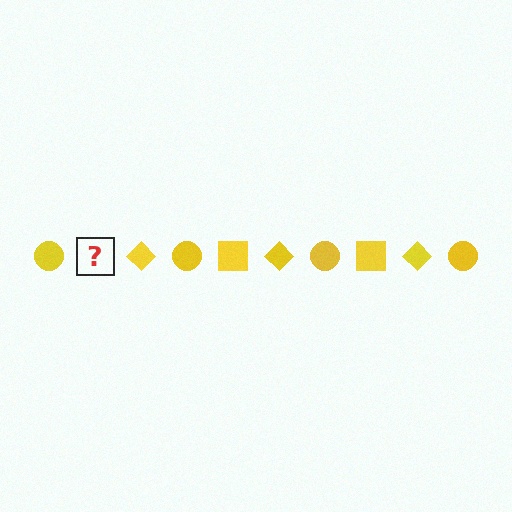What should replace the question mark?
The question mark should be replaced with a yellow square.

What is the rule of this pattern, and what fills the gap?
The rule is that the pattern cycles through circle, square, diamond shapes in yellow. The gap should be filled with a yellow square.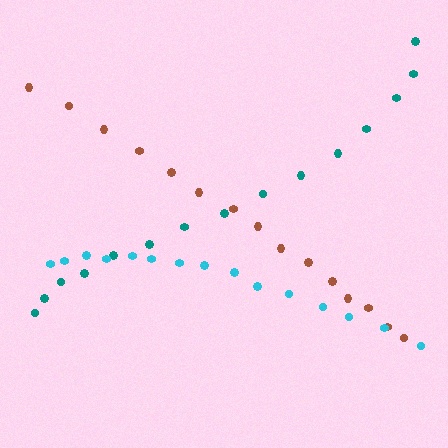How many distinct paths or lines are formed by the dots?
There are 3 distinct paths.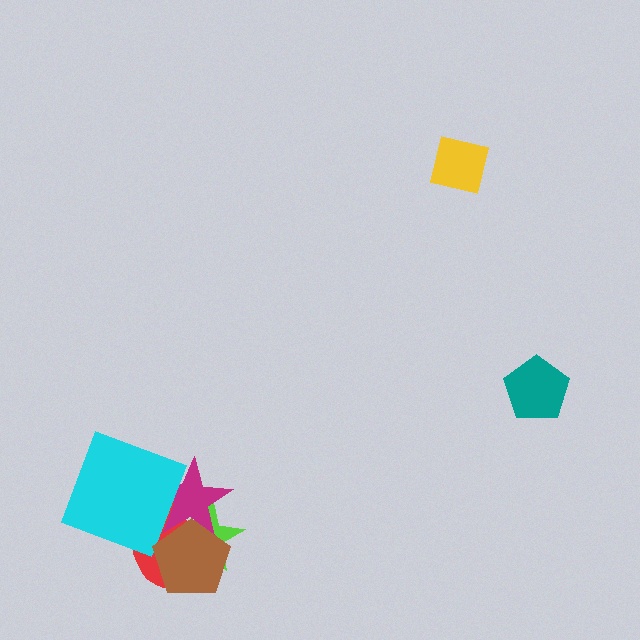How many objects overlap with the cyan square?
2 objects overlap with the cyan square.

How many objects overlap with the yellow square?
0 objects overlap with the yellow square.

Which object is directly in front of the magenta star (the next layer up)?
The cyan square is directly in front of the magenta star.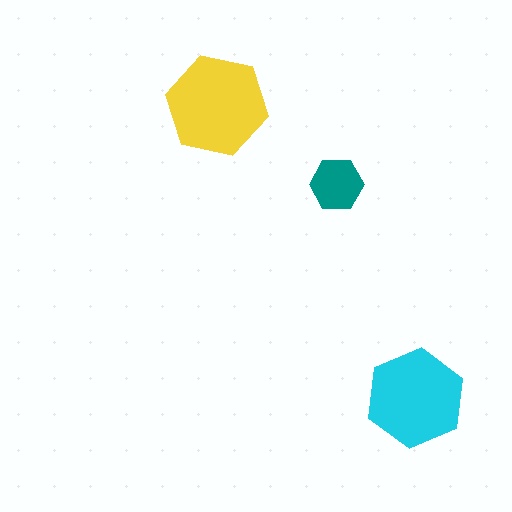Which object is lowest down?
The cyan hexagon is bottommost.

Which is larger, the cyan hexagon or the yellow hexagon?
The yellow one.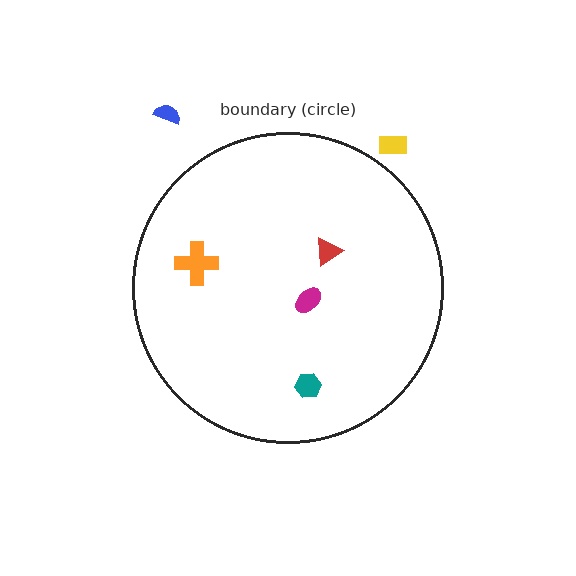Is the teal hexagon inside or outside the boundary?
Inside.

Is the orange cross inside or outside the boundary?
Inside.